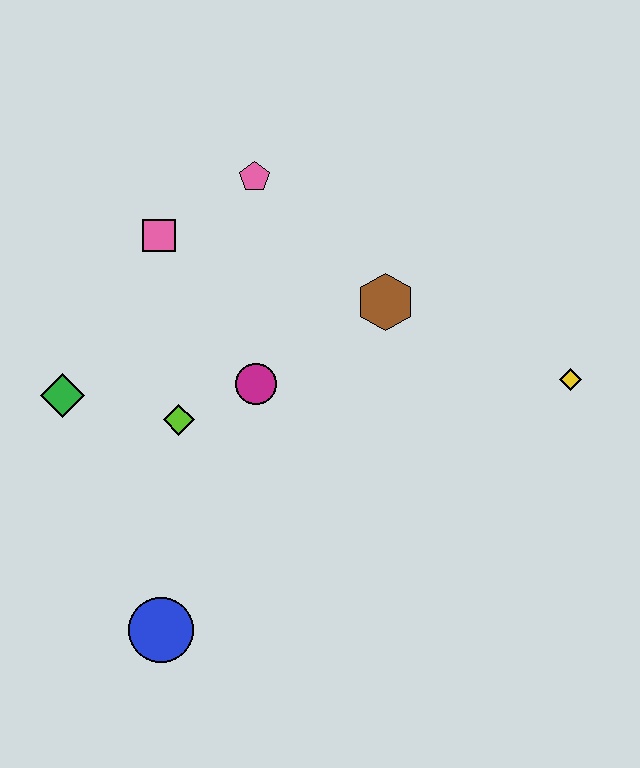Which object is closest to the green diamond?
The lime diamond is closest to the green diamond.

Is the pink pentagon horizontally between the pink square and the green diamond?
No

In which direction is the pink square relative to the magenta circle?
The pink square is above the magenta circle.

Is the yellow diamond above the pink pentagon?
No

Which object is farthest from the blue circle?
The yellow diamond is farthest from the blue circle.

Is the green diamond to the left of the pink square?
Yes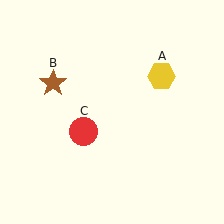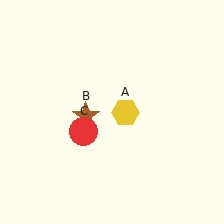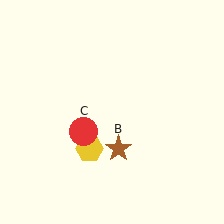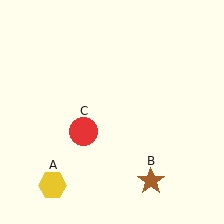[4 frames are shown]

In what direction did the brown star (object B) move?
The brown star (object B) moved down and to the right.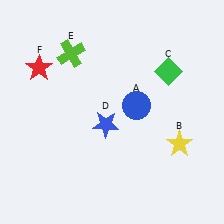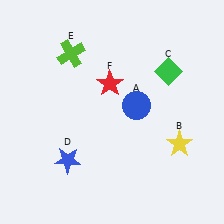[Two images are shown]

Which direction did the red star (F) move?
The red star (F) moved right.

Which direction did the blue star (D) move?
The blue star (D) moved left.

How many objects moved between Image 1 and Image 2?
2 objects moved between the two images.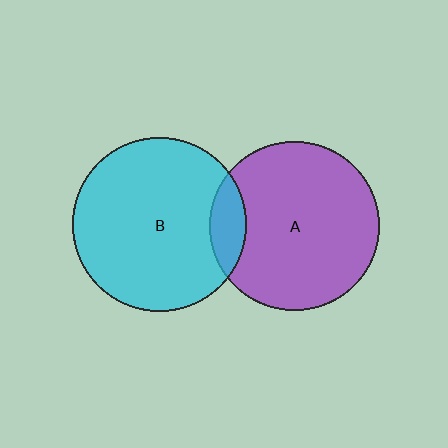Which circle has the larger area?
Circle B (cyan).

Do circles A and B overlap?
Yes.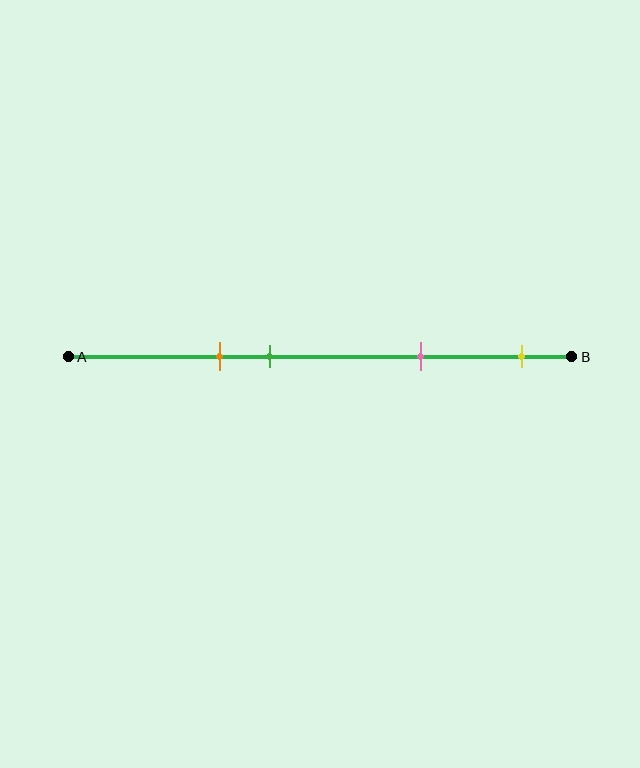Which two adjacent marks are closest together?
The orange and green marks are the closest adjacent pair.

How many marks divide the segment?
There are 4 marks dividing the segment.